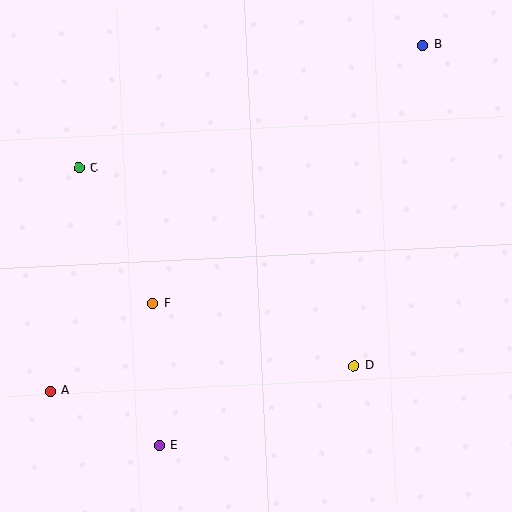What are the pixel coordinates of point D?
Point D is at (354, 366).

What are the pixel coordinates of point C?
Point C is at (79, 168).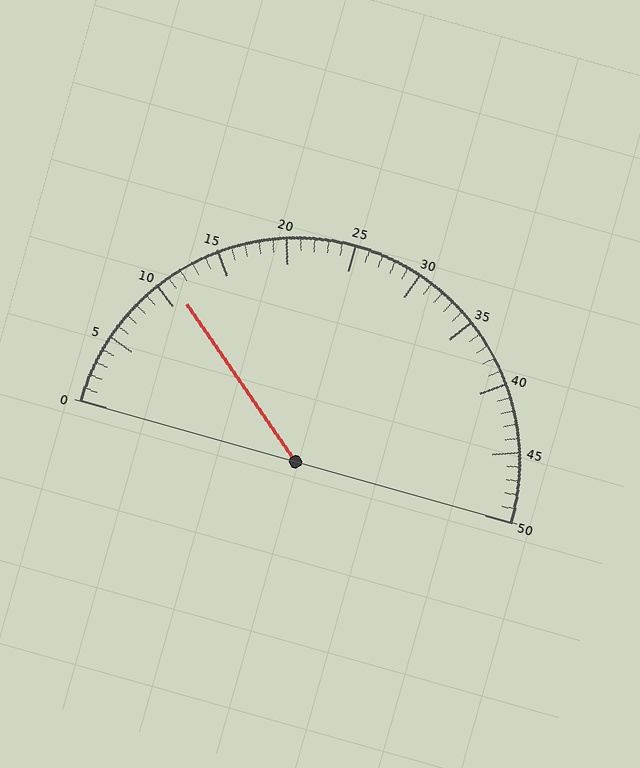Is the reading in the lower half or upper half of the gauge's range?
The reading is in the lower half of the range (0 to 50).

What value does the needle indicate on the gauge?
The needle indicates approximately 11.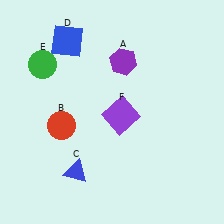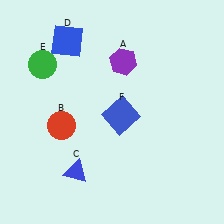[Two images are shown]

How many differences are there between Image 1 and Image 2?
There is 1 difference between the two images.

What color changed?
The square (F) changed from purple in Image 1 to blue in Image 2.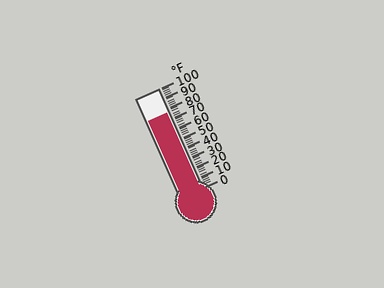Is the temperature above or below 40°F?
The temperature is above 40°F.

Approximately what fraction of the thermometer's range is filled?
The thermometer is filled to approximately 75% of its range.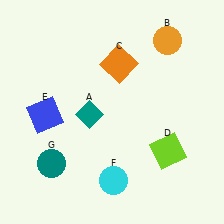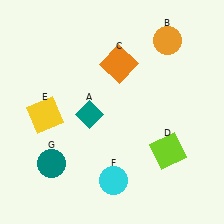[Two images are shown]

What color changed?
The square (E) changed from blue in Image 1 to yellow in Image 2.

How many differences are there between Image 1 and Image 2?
There is 1 difference between the two images.